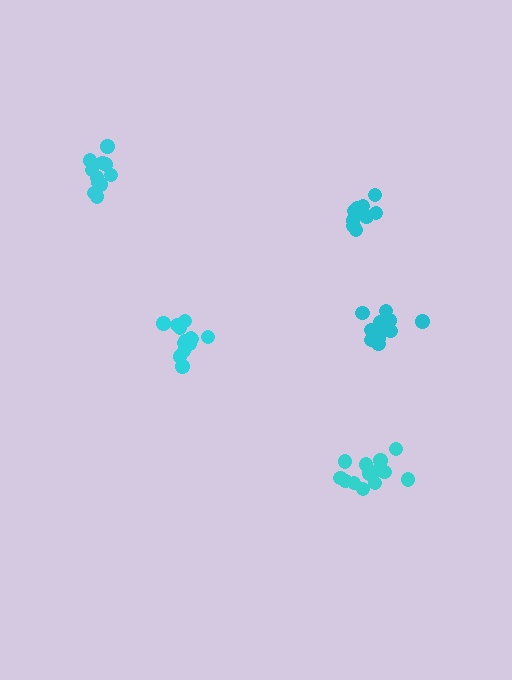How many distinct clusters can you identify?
There are 5 distinct clusters.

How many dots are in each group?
Group 1: 13 dots, Group 2: 13 dots, Group 3: 12 dots, Group 4: 11 dots, Group 5: 9 dots (58 total).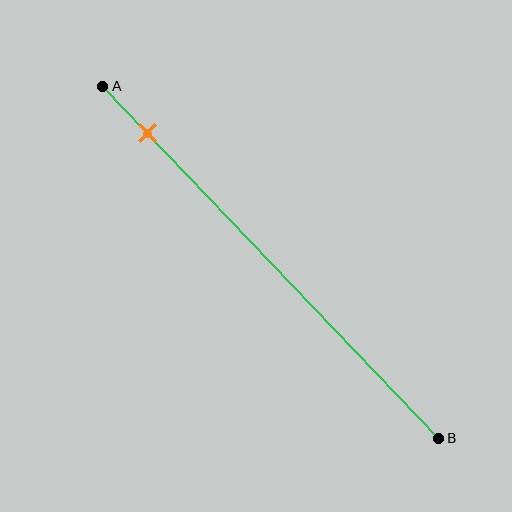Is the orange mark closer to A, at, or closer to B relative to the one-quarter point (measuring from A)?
The orange mark is closer to point A than the one-quarter point of segment AB.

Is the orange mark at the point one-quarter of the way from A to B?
No, the mark is at about 15% from A, not at the 25% one-quarter point.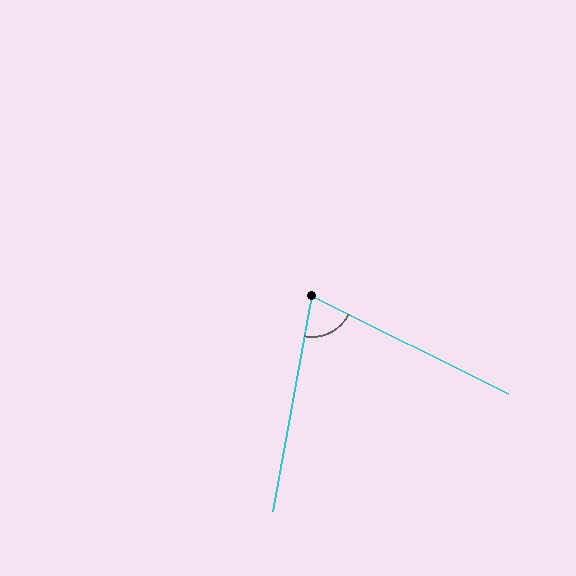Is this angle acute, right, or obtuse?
It is acute.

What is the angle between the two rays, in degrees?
Approximately 74 degrees.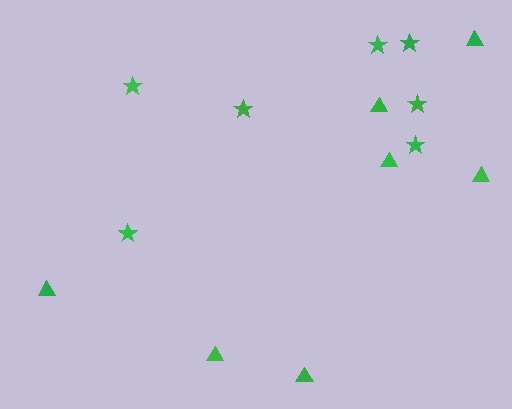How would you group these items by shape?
There are 2 groups: one group of stars (7) and one group of triangles (7).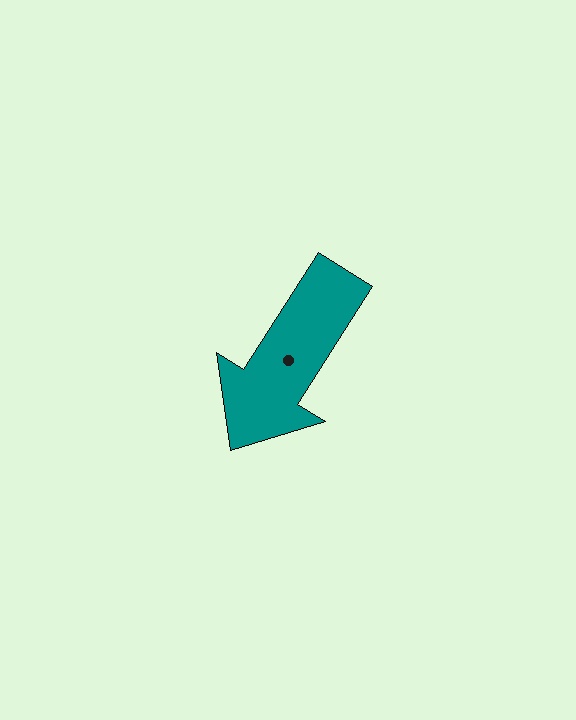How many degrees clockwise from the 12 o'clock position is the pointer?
Approximately 212 degrees.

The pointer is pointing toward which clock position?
Roughly 7 o'clock.